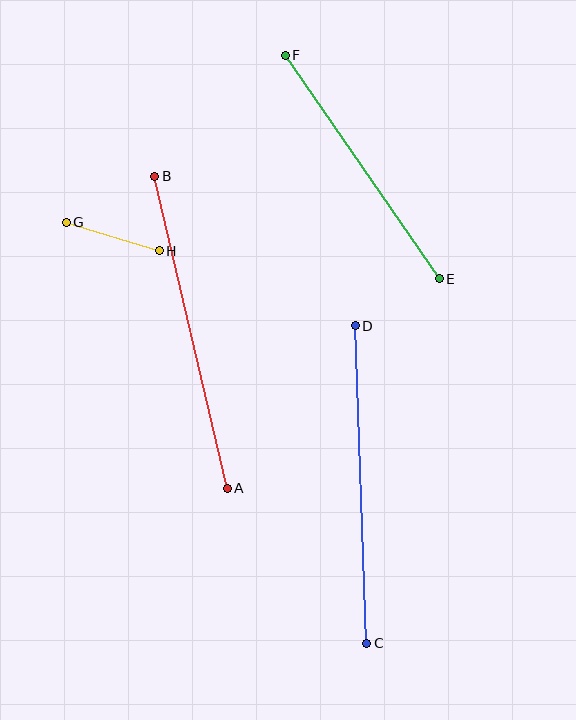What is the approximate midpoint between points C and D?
The midpoint is at approximately (361, 485) pixels.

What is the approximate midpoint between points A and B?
The midpoint is at approximately (191, 332) pixels.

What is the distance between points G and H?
The distance is approximately 97 pixels.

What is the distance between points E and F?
The distance is approximately 272 pixels.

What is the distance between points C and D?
The distance is approximately 318 pixels.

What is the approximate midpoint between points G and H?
The midpoint is at approximately (113, 236) pixels.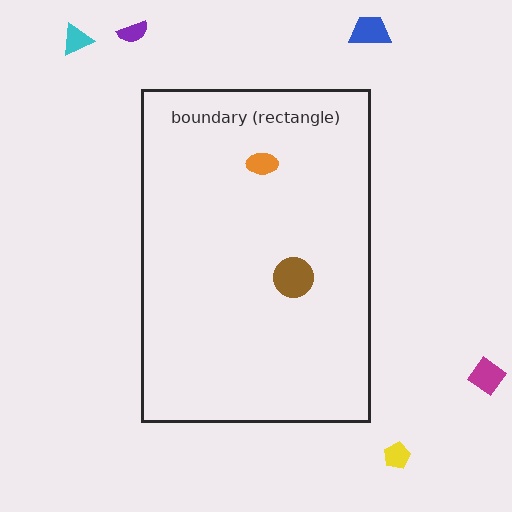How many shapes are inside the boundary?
2 inside, 5 outside.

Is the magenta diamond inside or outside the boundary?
Outside.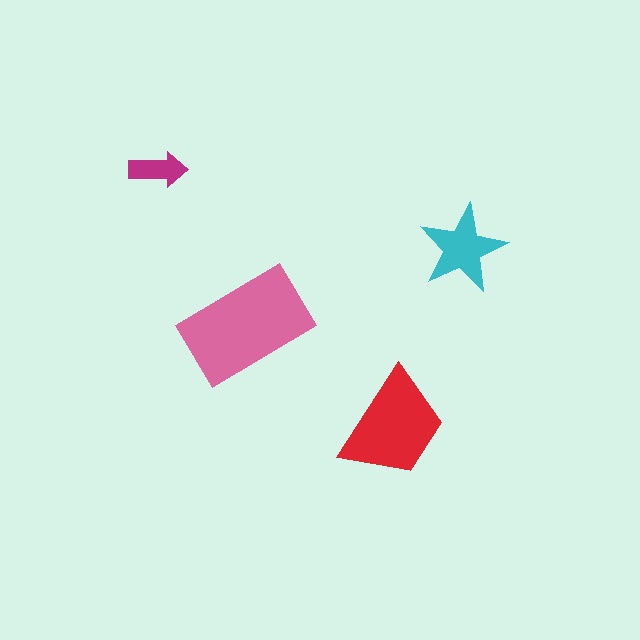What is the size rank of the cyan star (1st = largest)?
3rd.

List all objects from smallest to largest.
The magenta arrow, the cyan star, the red trapezoid, the pink rectangle.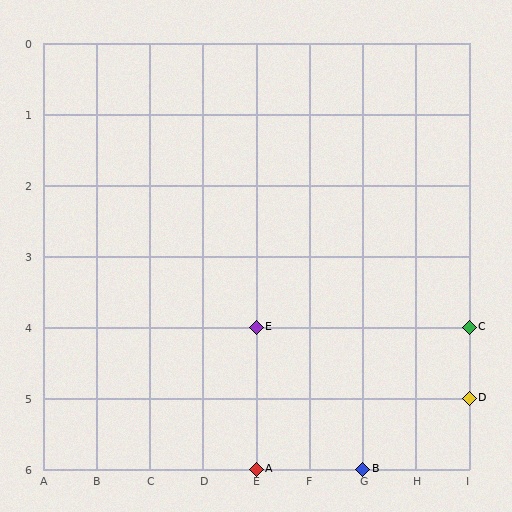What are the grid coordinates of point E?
Point E is at grid coordinates (E, 4).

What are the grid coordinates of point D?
Point D is at grid coordinates (I, 5).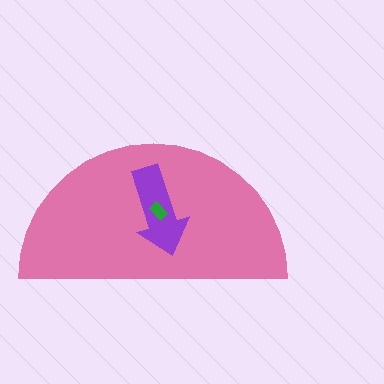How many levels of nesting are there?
3.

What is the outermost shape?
The pink semicircle.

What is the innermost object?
The green rectangle.